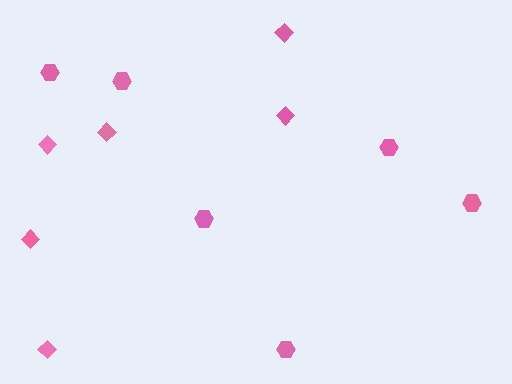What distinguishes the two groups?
There are 2 groups: one group of diamonds (6) and one group of hexagons (6).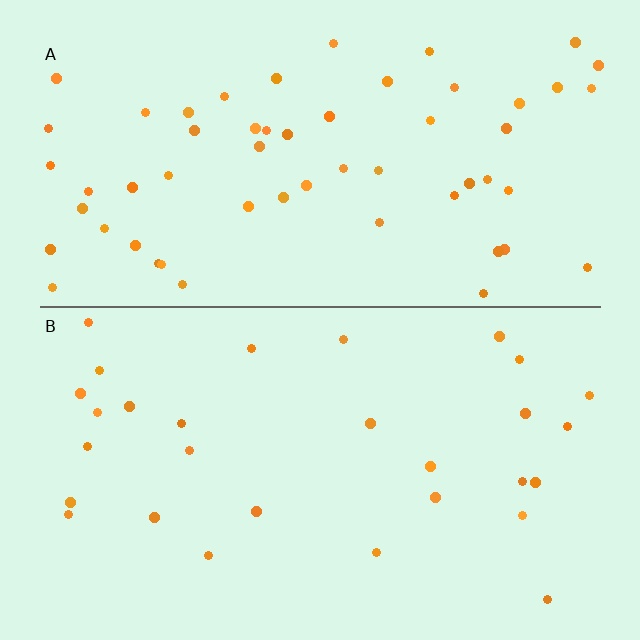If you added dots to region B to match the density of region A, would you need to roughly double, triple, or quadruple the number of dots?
Approximately double.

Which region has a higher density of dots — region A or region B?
A (the top).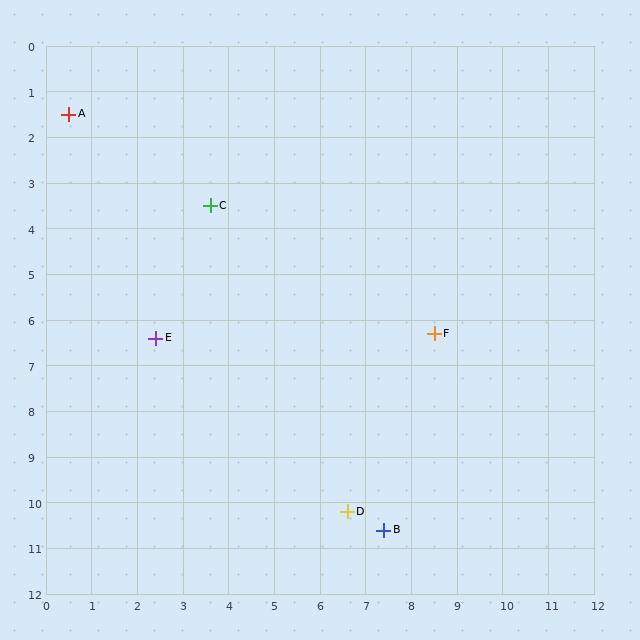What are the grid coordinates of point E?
Point E is at approximately (2.4, 6.4).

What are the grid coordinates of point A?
Point A is at approximately (0.5, 1.5).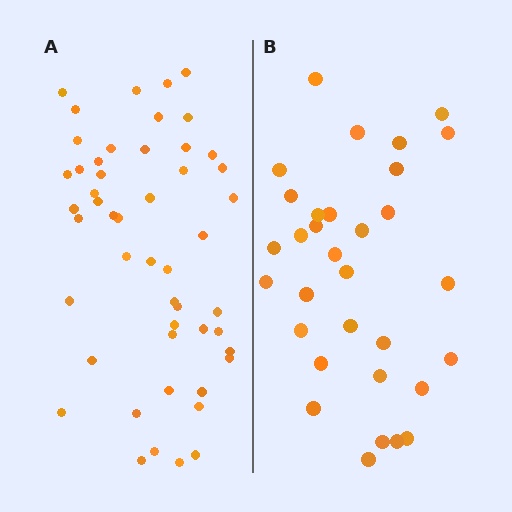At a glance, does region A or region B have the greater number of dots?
Region A (the left region) has more dots.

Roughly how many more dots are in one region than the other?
Region A has approximately 20 more dots than region B.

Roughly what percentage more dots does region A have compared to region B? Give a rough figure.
About 55% more.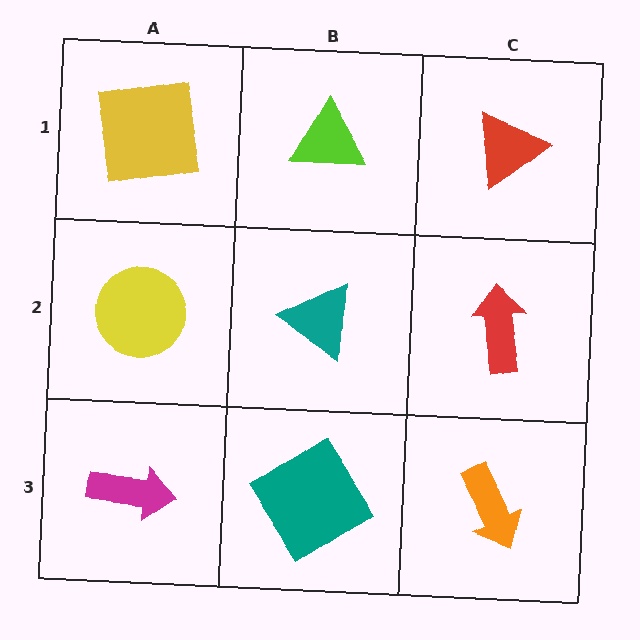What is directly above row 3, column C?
A red arrow.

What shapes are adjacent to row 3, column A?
A yellow circle (row 2, column A), a teal diamond (row 3, column B).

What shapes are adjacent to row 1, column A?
A yellow circle (row 2, column A), a lime triangle (row 1, column B).